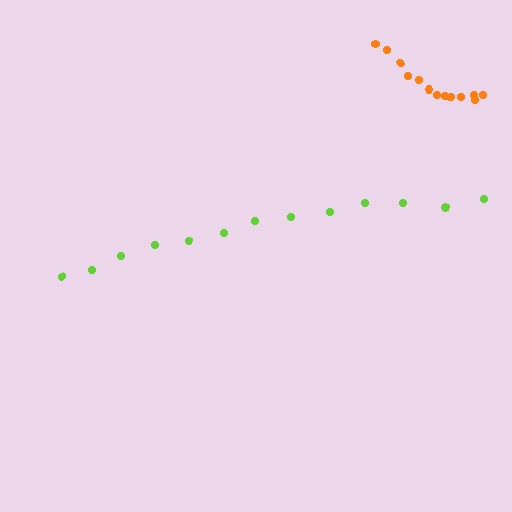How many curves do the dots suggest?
There are 2 distinct paths.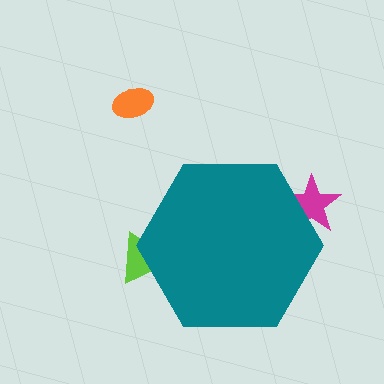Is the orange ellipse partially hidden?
No, the orange ellipse is fully visible.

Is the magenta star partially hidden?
Yes, the magenta star is partially hidden behind the teal hexagon.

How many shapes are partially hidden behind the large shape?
2 shapes are partially hidden.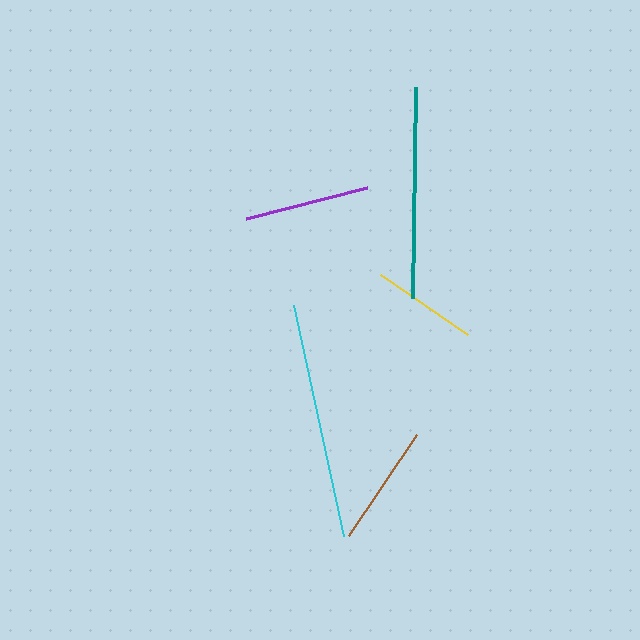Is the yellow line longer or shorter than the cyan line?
The cyan line is longer than the yellow line.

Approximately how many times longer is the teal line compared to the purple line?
The teal line is approximately 1.7 times the length of the purple line.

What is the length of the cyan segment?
The cyan segment is approximately 236 pixels long.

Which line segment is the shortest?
The yellow line is the shortest at approximately 105 pixels.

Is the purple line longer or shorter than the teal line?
The teal line is longer than the purple line.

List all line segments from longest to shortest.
From longest to shortest: cyan, teal, purple, brown, yellow.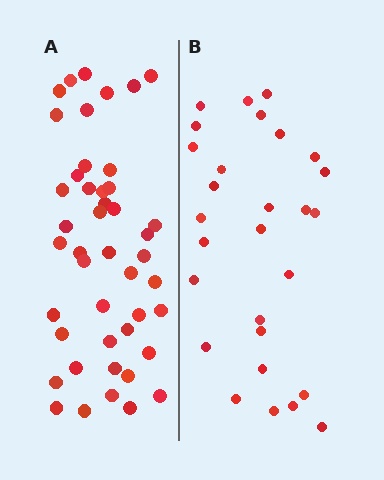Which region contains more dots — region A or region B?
Region A (the left region) has more dots.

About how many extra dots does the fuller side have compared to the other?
Region A has approximately 15 more dots than region B.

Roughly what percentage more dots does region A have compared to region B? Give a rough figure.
About 60% more.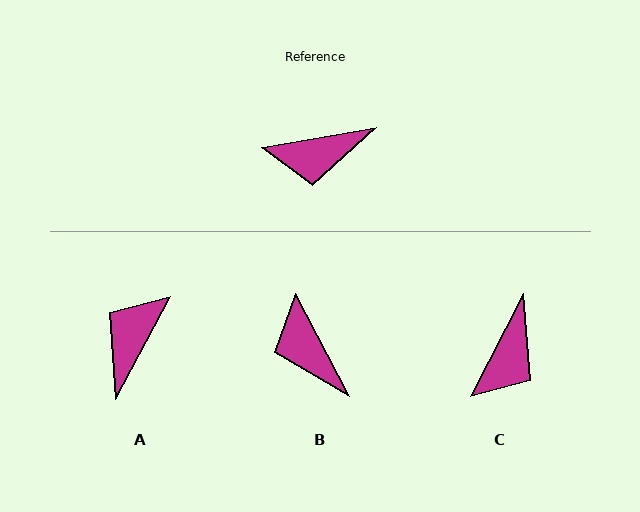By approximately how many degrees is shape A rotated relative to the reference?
Approximately 128 degrees clockwise.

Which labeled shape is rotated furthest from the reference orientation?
A, about 128 degrees away.